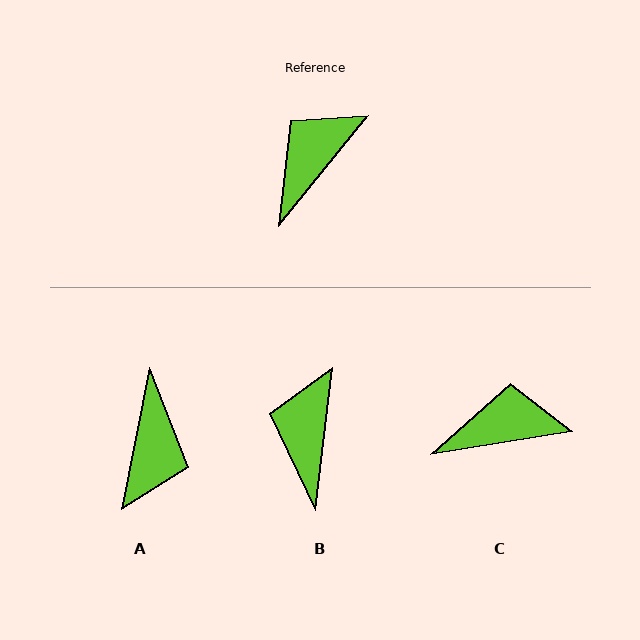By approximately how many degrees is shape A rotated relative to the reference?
Approximately 152 degrees clockwise.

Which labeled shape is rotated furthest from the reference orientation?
A, about 152 degrees away.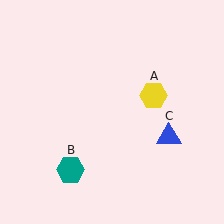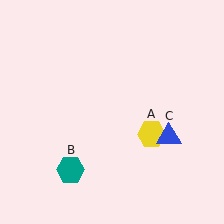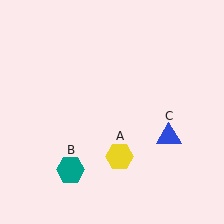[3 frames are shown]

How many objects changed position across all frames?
1 object changed position: yellow hexagon (object A).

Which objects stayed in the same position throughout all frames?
Teal hexagon (object B) and blue triangle (object C) remained stationary.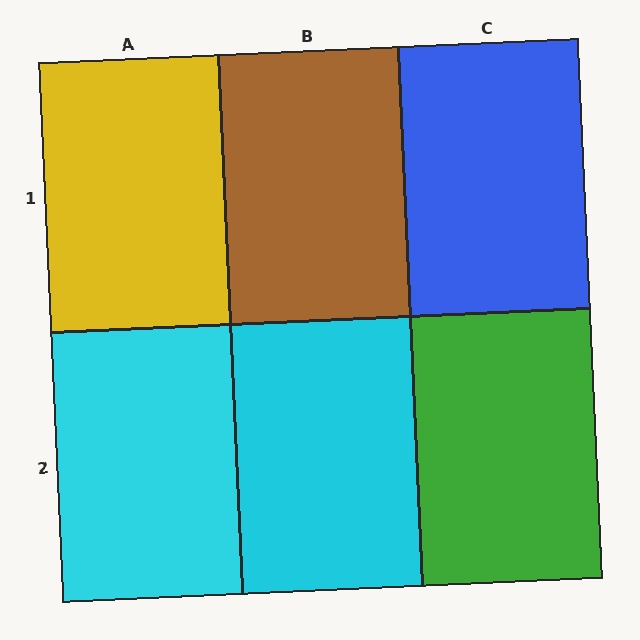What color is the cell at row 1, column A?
Yellow.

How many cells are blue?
1 cell is blue.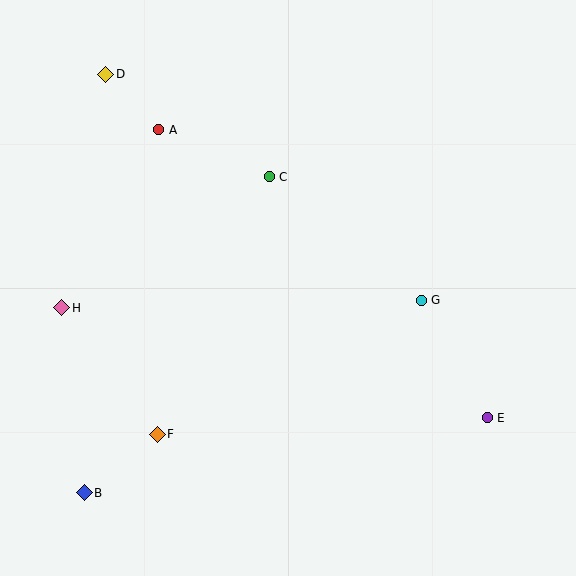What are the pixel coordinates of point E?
Point E is at (487, 418).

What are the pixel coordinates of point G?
Point G is at (421, 300).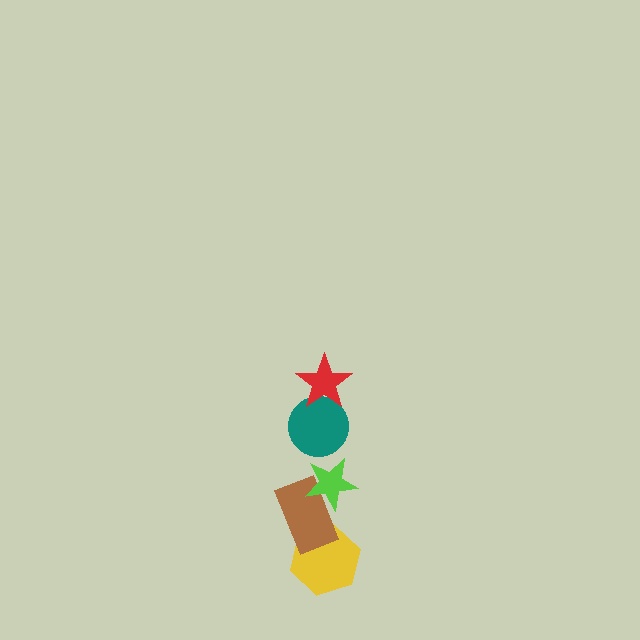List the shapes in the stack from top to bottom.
From top to bottom: the red star, the teal circle, the lime star, the brown rectangle, the yellow hexagon.